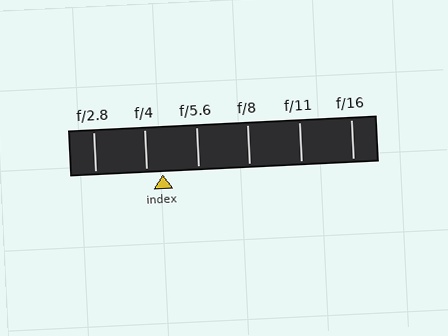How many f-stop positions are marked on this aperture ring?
There are 6 f-stop positions marked.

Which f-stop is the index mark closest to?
The index mark is closest to f/4.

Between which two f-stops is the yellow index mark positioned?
The index mark is between f/4 and f/5.6.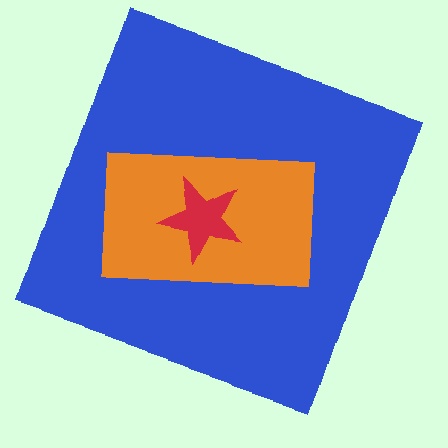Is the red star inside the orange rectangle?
Yes.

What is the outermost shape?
The blue square.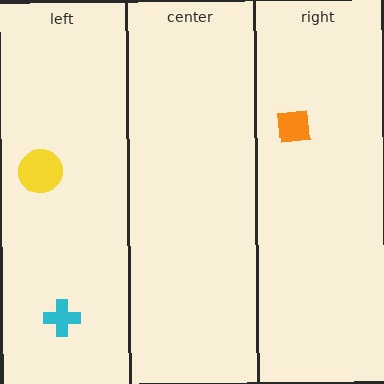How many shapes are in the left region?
2.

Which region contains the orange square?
The right region.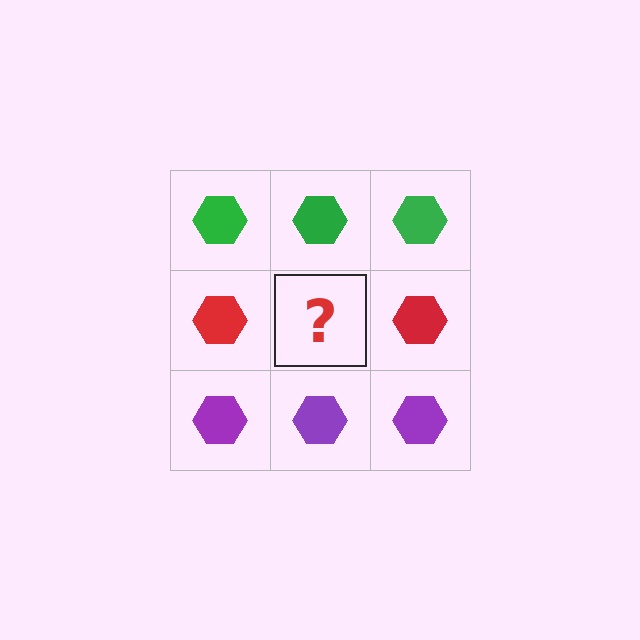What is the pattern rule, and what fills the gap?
The rule is that each row has a consistent color. The gap should be filled with a red hexagon.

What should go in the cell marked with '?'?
The missing cell should contain a red hexagon.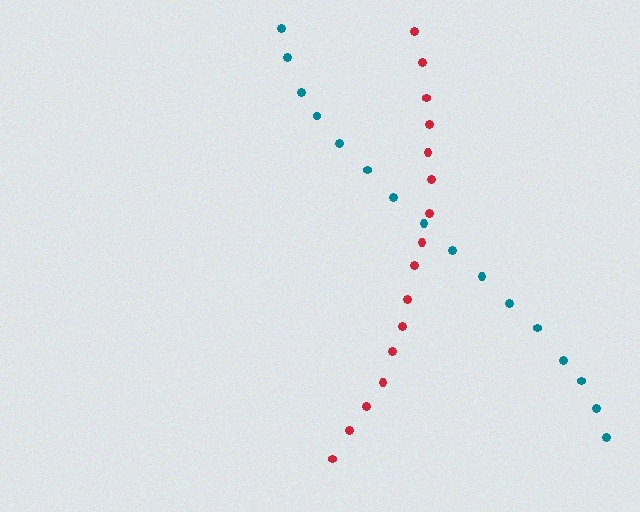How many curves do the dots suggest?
There are 2 distinct paths.